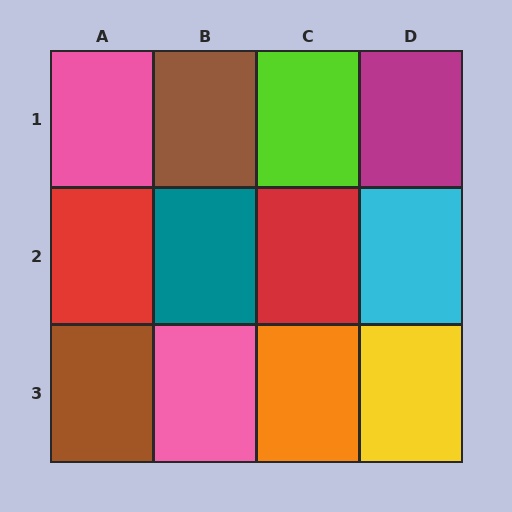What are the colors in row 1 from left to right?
Pink, brown, lime, magenta.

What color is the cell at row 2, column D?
Cyan.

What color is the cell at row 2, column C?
Red.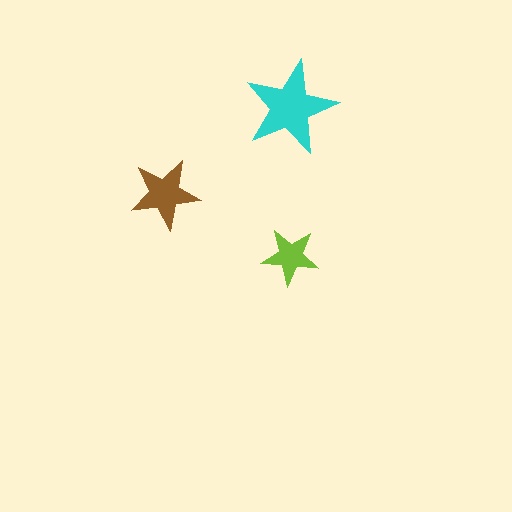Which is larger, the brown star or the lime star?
The brown one.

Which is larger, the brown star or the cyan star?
The cyan one.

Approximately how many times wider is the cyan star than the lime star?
About 1.5 times wider.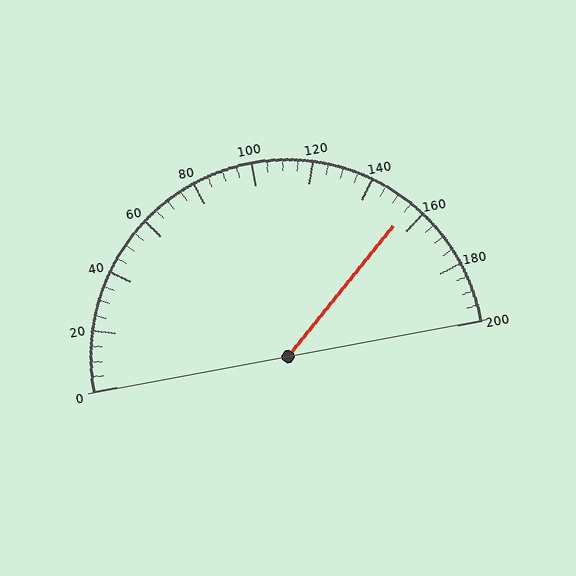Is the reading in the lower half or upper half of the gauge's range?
The reading is in the upper half of the range (0 to 200).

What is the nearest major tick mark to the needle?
The nearest major tick mark is 160.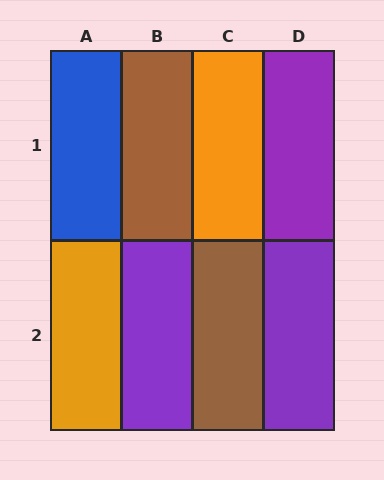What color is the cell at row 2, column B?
Purple.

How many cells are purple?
3 cells are purple.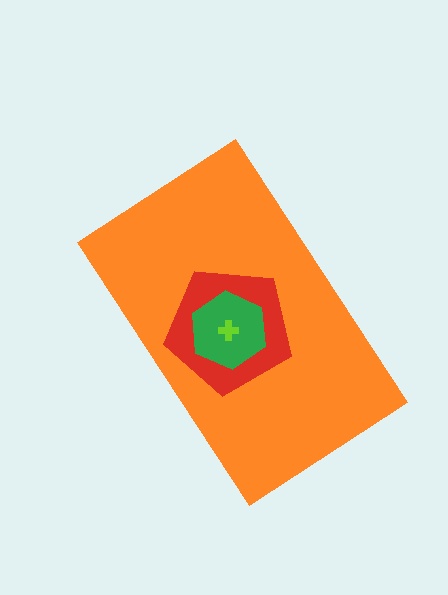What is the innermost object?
The lime cross.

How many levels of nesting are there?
4.